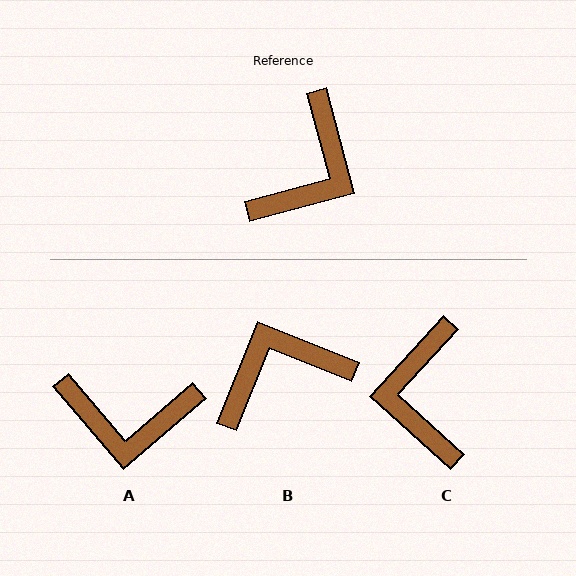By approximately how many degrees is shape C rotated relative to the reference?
Approximately 147 degrees clockwise.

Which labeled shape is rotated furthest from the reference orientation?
C, about 147 degrees away.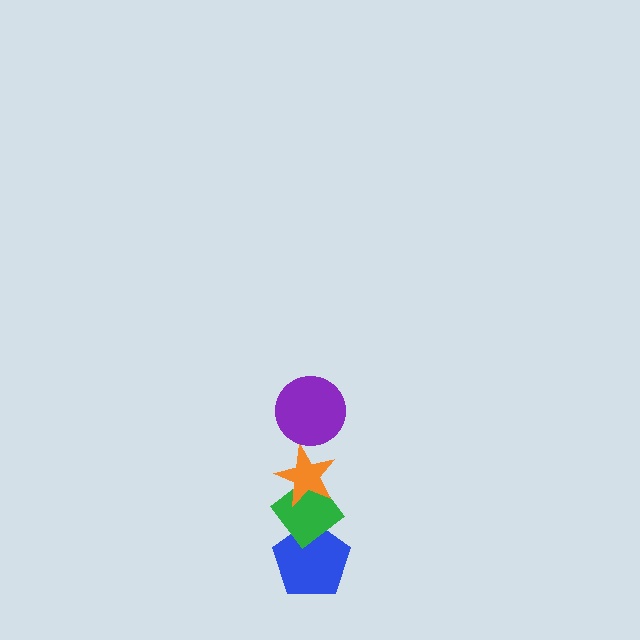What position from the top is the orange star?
The orange star is 2nd from the top.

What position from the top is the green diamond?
The green diamond is 3rd from the top.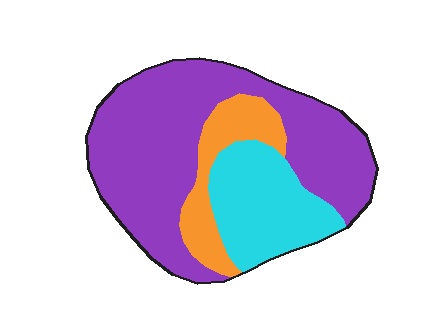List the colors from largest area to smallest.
From largest to smallest: purple, cyan, orange.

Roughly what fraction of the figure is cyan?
Cyan takes up about one quarter (1/4) of the figure.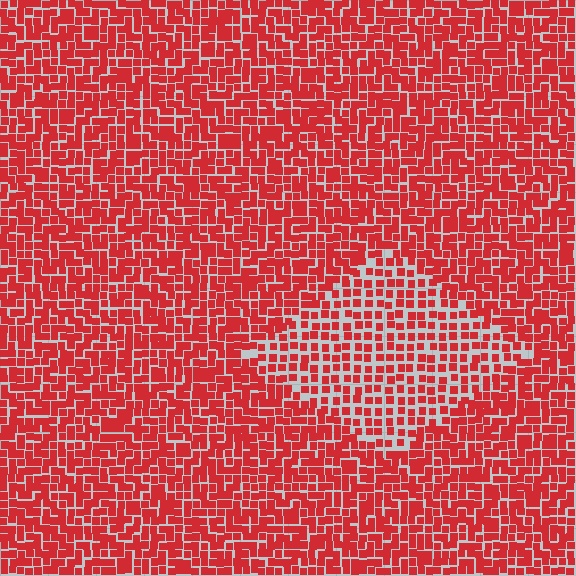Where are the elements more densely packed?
The elements are more densely packed outside the diamond boundary.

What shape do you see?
I see a diamond.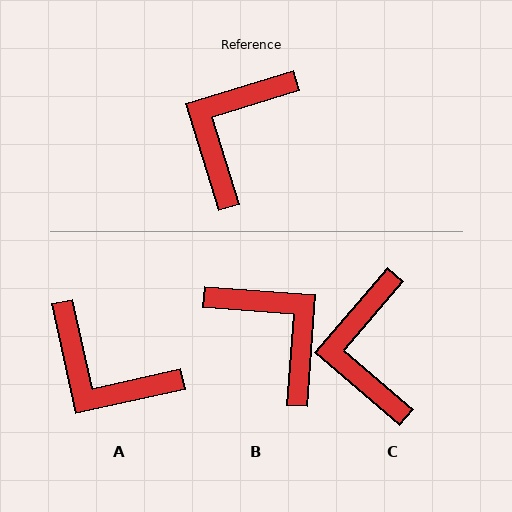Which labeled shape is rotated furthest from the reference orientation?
B, about 111 degrees away.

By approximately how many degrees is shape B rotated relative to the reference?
Approximately 111 degrees clockwise.